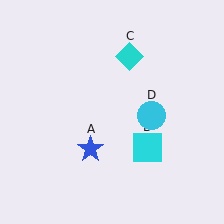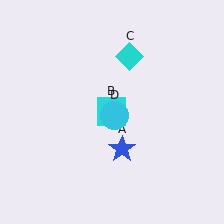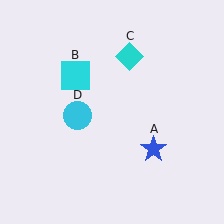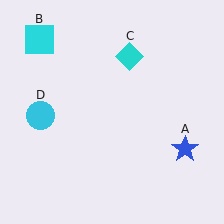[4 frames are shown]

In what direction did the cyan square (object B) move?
The cyan square (object B) moved up and to the left.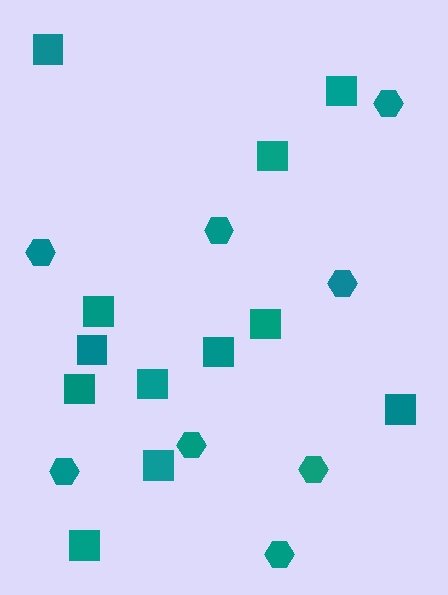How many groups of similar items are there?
There are 2 groups: one group of squares (12) and one group of hexagons (8).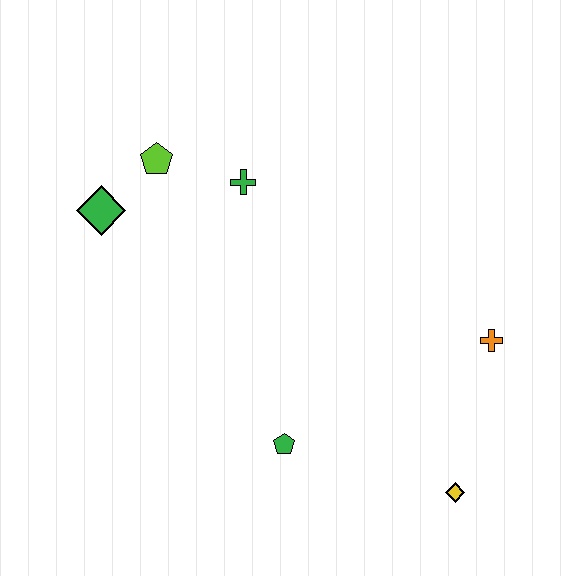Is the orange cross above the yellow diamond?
Yes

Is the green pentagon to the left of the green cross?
No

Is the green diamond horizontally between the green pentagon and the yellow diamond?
No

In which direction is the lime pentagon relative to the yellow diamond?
The lime pentagon is above the yellow diamond.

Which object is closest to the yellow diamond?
The orange cross is closest to the yellow diamond.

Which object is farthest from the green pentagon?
The lime pentagon is farthest from the green pentagon.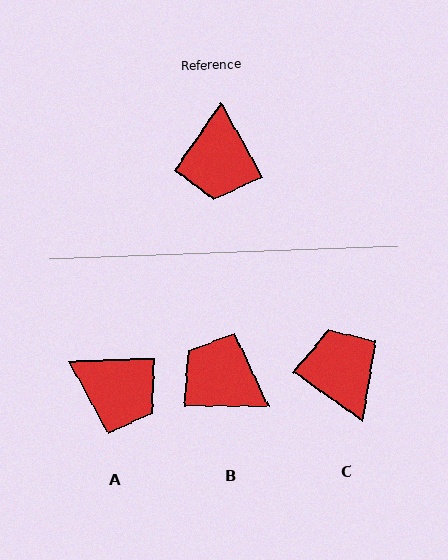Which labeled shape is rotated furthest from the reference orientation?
C, about 155 degrees away.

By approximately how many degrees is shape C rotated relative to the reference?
Approximately 155 degrees clockwise.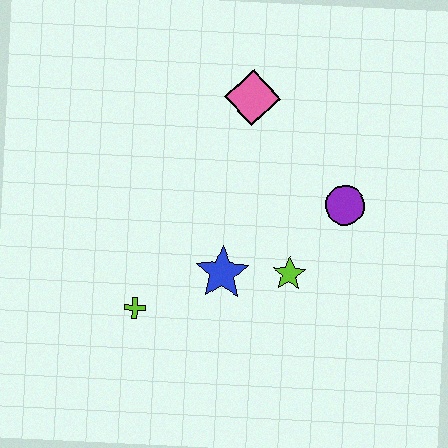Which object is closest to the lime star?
The blue star is closest to the lime star.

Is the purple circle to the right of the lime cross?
Yes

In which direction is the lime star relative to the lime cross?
The lime star is to the right of the lime cross.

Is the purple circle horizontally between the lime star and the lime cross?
No